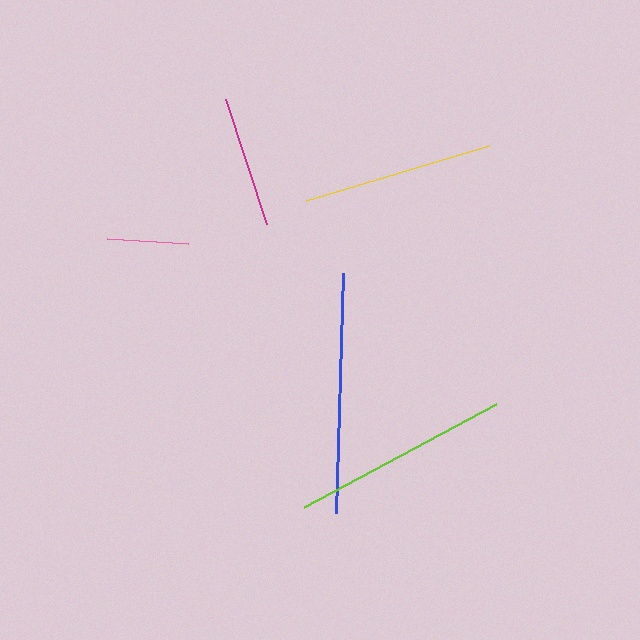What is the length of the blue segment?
The blue segment is approximately 240 pixels long.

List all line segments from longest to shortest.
From longest to shortest: blue, lime, yellow, magenta, pink.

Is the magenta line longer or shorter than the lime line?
The lime line is longer than the magenta line.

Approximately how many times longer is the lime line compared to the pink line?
The lime line is approximately 2.7 times the length of the pink line.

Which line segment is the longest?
The blue line is the longest at approximately 240 pixels.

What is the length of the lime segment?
The lime segment is approximately 218 pixels long.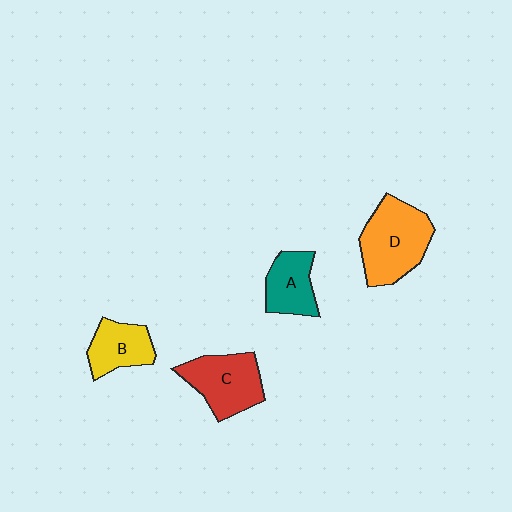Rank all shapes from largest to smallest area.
From largest to smallest: D (orange), C (red), B (yellow), A (teal).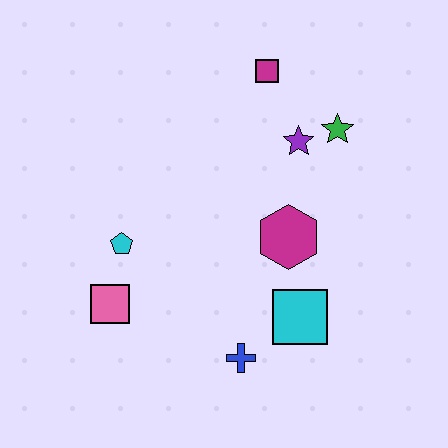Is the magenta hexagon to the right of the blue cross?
Yes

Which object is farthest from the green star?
The pink square is farthest from the green star.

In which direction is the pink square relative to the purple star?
The pink square is to the left of the purple star.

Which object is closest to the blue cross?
The cyan square is closest to the blue cross.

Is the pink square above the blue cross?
Yes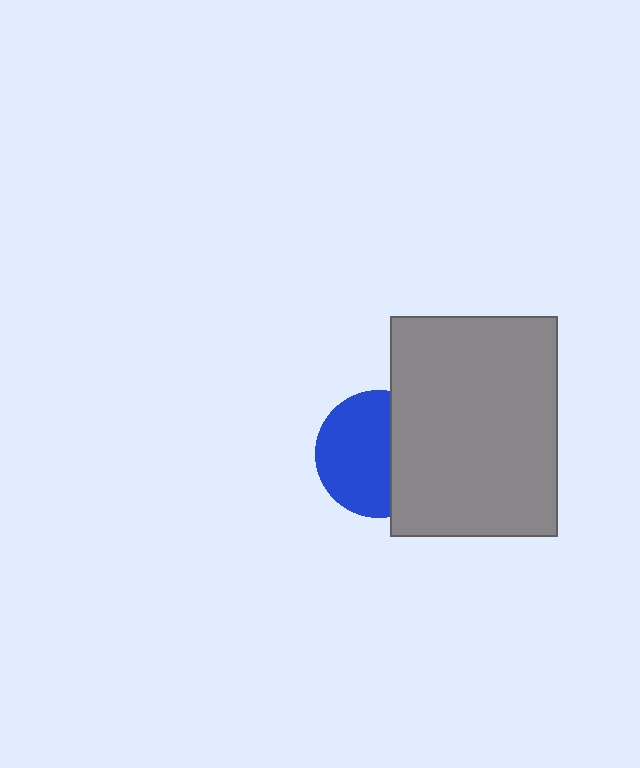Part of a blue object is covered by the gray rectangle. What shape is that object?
It is a circle.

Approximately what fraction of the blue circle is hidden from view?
Roughly 40% of the blue circle is hidden behind the gray rectangle.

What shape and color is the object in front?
The object in front is a gray rectangle.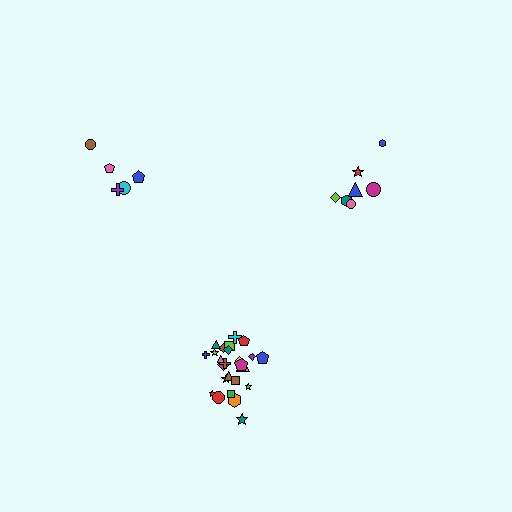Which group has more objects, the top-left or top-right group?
The top-right group.